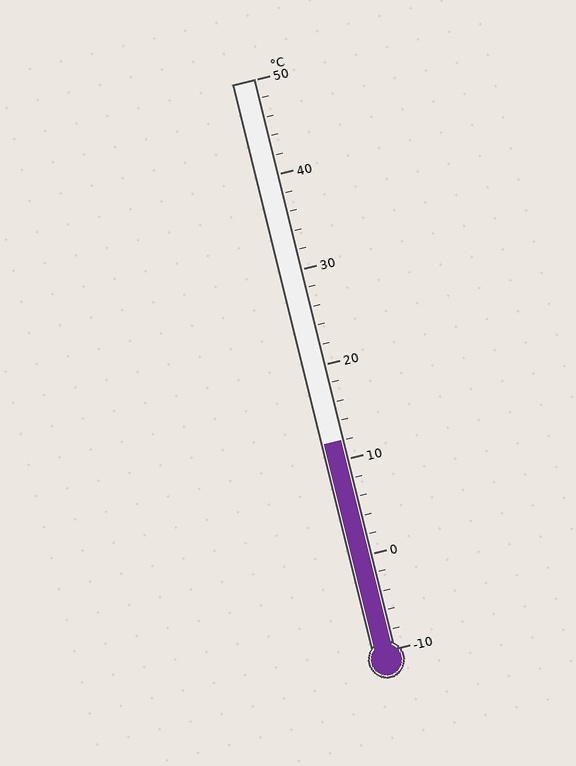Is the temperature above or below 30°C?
The temperature is below 30°C.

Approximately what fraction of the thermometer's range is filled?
The thermometer is filled to approximately 35% of its range.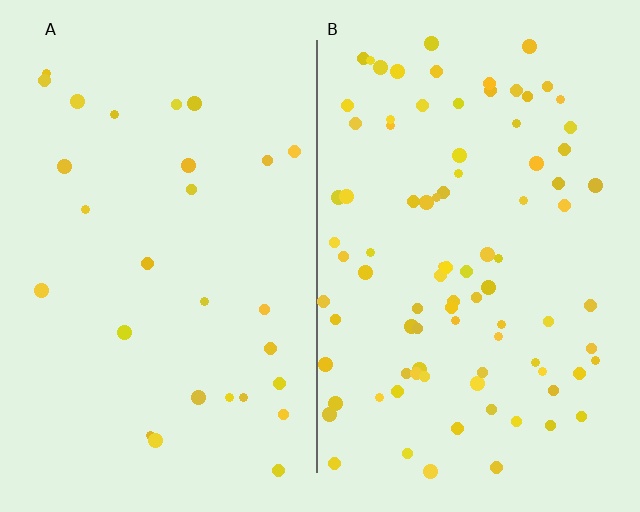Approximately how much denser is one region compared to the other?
Approximately 3.1× — region B over region A.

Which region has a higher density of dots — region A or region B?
B (the right).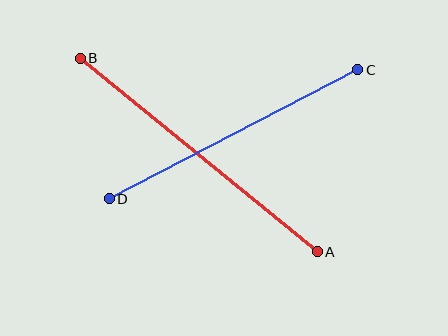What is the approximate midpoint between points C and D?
The midpoint is at approximately (233, 134) pixels.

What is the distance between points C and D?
The distance is approximately 280 pixels.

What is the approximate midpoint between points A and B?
The midpoint is at approximately (199, 155) pixels.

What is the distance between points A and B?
The distance is approximately 306 pixels.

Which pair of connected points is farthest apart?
Points A and B are farthest apart.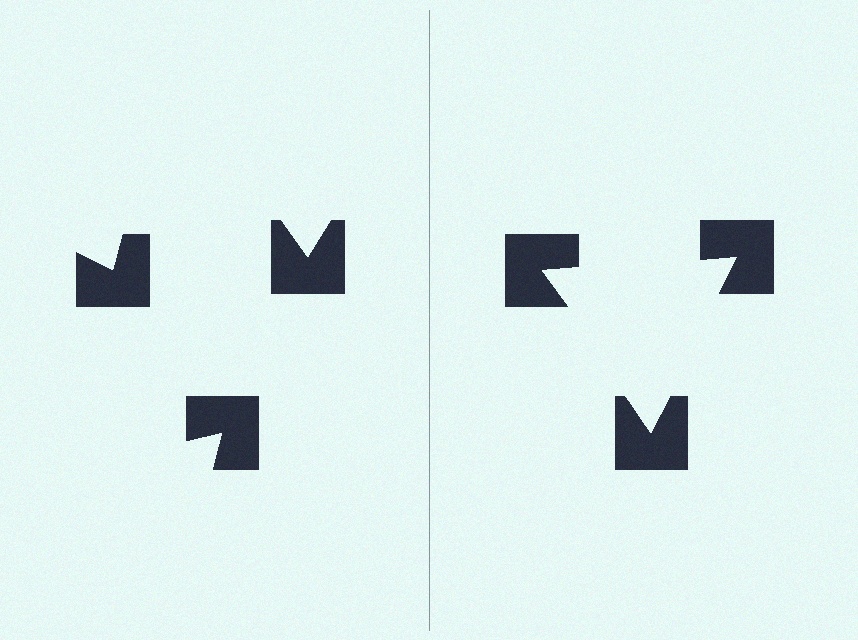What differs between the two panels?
The notched squares are positioned identically on both sides; only the wedge orientations differ. On the right they align to a triangle; on the left they are misaligned.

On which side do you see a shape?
An illusory triangle appears on the right side. On the left side the wedge cuts are rotated, so no coherent shape forms.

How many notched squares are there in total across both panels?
6 — 3 on each side.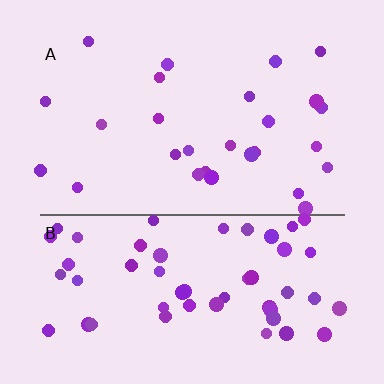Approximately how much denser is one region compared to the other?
Approximately 2.0× — region B over region A.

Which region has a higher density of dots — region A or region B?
B (the bottom).